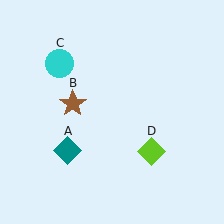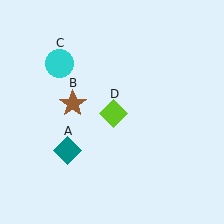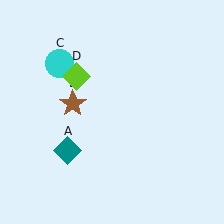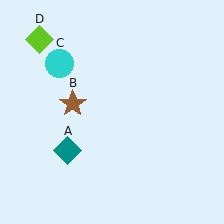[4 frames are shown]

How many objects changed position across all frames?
1 object changed position: lime diamond (object D).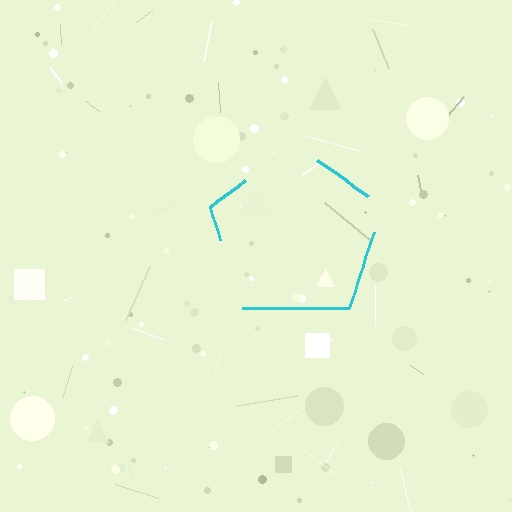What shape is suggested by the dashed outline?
The dashed outline suggests a pentagon.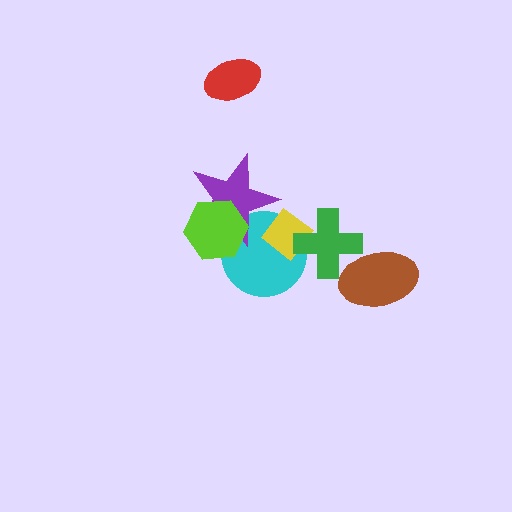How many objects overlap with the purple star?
3 objects overlap with the purple star.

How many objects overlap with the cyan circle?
4 objects overlap with the cyan circle.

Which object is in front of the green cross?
The brown ellipse is in front of the green cross.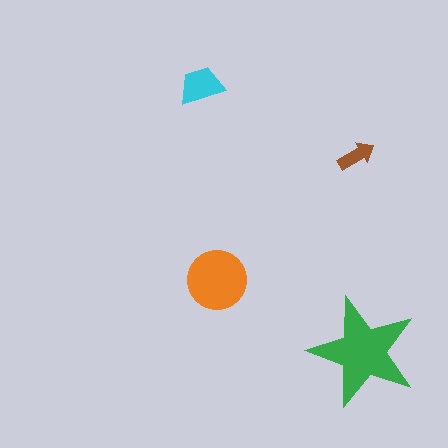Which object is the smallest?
The brown arrow.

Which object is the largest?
The green star.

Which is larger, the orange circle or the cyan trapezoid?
The orange circle.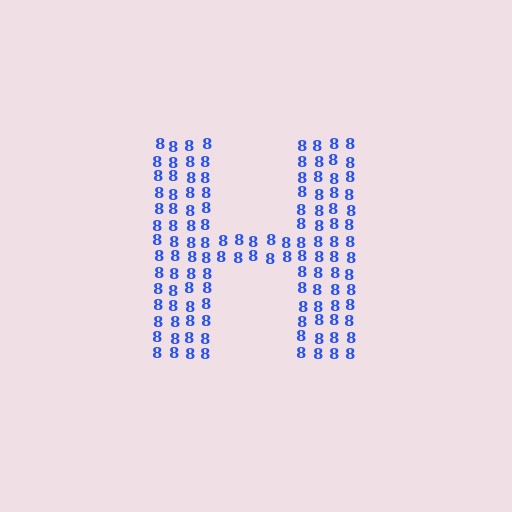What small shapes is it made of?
It is made of small digit 8's.